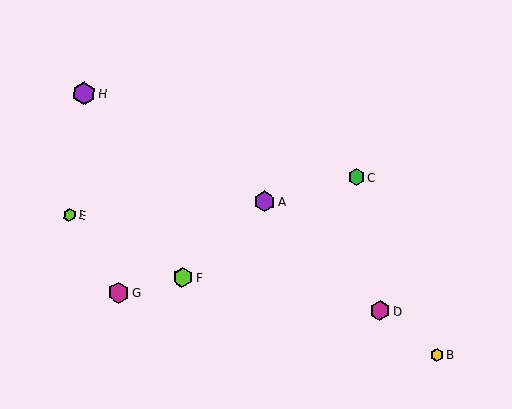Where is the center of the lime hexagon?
The center of the lime hexagon is at (69, 215).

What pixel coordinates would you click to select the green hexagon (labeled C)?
Click at (356, 177) to select the green hexagon C.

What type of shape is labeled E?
Shape E is a lime hexagon.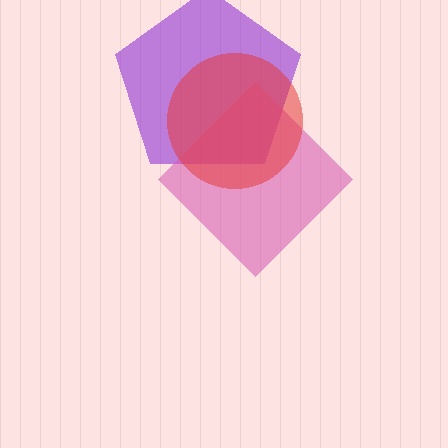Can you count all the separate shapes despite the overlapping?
Yes, there are 3 separate shapes.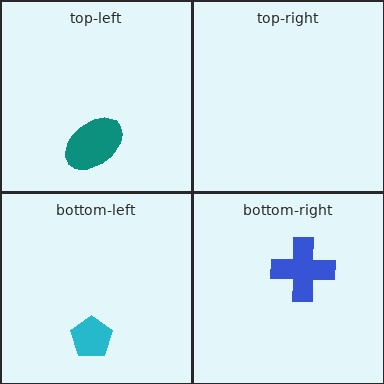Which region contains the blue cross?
The bottom-right region.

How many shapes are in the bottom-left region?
1.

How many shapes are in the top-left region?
1.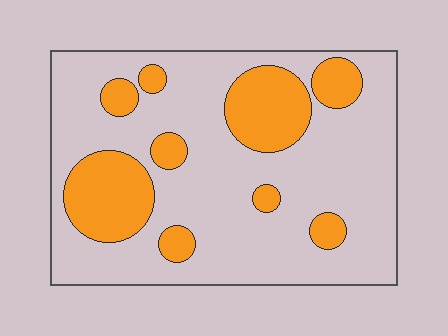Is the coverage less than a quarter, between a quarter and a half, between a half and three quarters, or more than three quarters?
Between a quarter and a half.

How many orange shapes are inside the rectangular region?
9.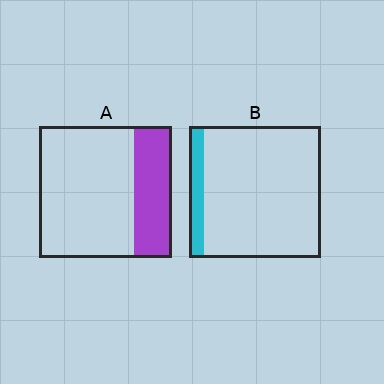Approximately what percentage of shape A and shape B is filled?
A is approximately 30% and B is approximately 10%.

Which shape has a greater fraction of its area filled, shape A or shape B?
Shape A.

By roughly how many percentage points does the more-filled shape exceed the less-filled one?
By roughly 15 percentage points (A over B).